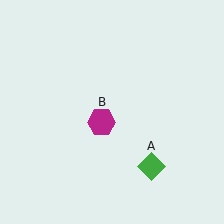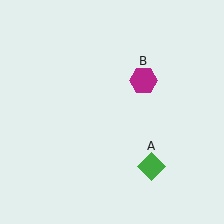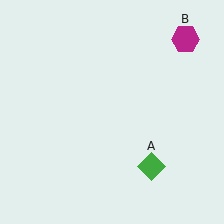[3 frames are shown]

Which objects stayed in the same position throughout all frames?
Green diamond (object A) remained stationary.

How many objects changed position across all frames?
1 object changed position: magenta hexagon (object B).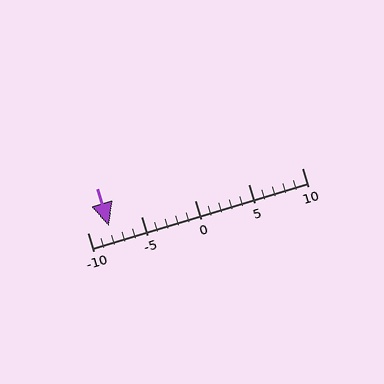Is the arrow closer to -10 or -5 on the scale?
The arrow is closer to -10.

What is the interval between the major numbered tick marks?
The major tick marks are spaced 5 units apart.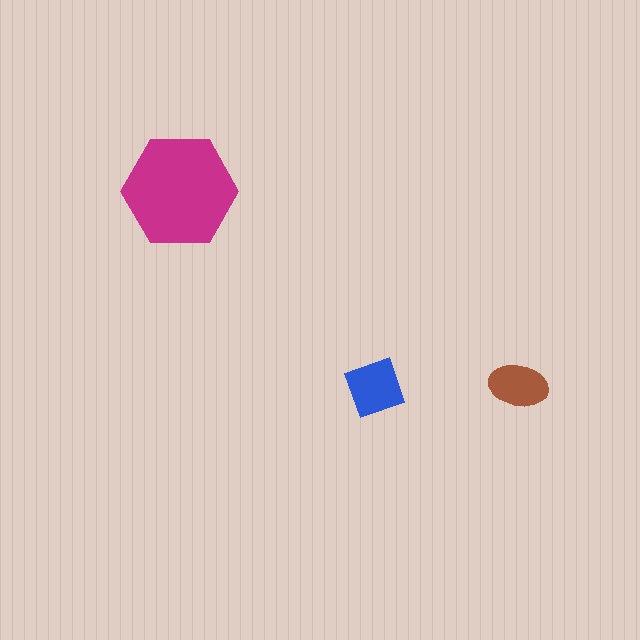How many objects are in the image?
There are 3 objects in the image.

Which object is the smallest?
The brown ellipse.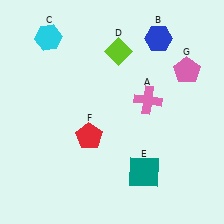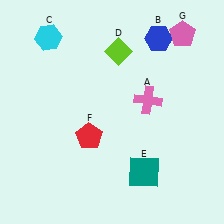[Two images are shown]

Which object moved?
The pink pentagon (G) moved up.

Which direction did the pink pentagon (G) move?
The pink pentagon (G) moved up.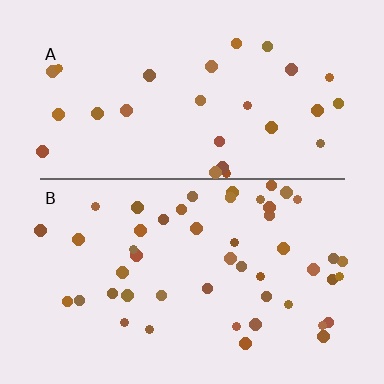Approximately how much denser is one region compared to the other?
Approximately 1.7× — region B over region A.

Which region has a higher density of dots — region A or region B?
B (the bottom).